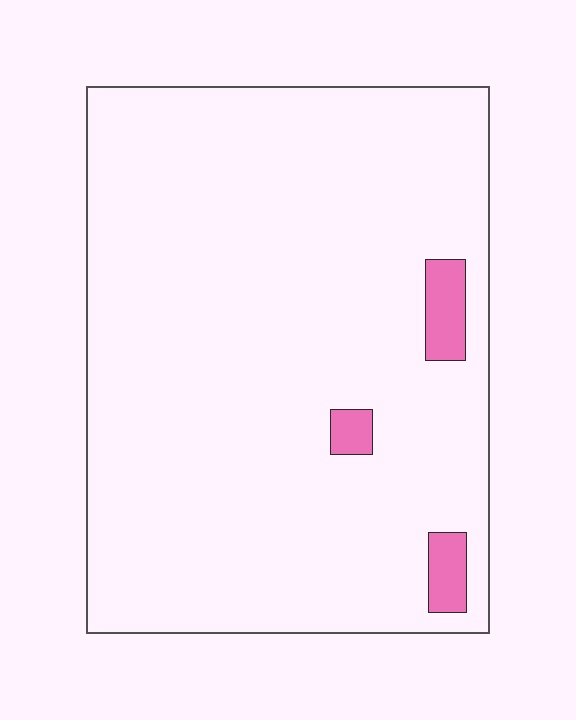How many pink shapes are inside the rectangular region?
3.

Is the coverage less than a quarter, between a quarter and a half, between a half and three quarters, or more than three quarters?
Less than a quarter.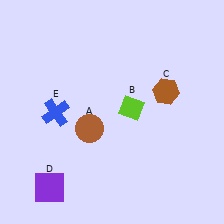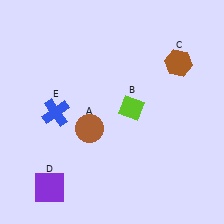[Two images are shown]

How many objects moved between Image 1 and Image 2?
1 object moved between the two images.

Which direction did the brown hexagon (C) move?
The brown hexagon (C) moved up.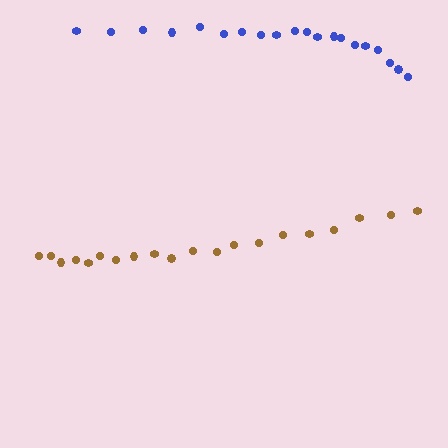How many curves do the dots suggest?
There are 2 distinct paths.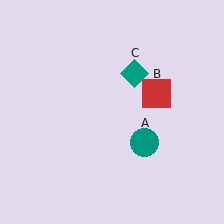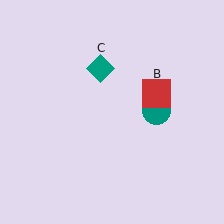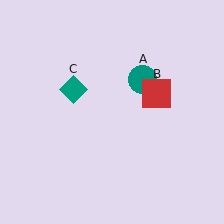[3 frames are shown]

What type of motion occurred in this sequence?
The teal circle (object A), teal diamond (object C) rotated counterclockwise around the center of the scene.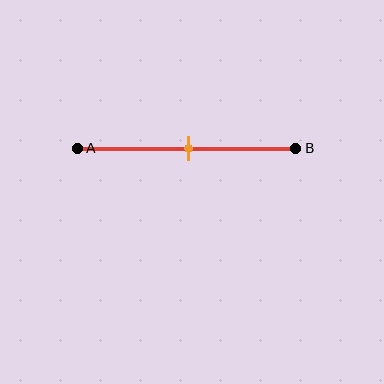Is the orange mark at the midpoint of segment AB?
Yes, the mark is approximately at the midpoint.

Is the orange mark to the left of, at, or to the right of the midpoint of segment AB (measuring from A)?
The orange mark is approximately at the midpoint of segment AB.